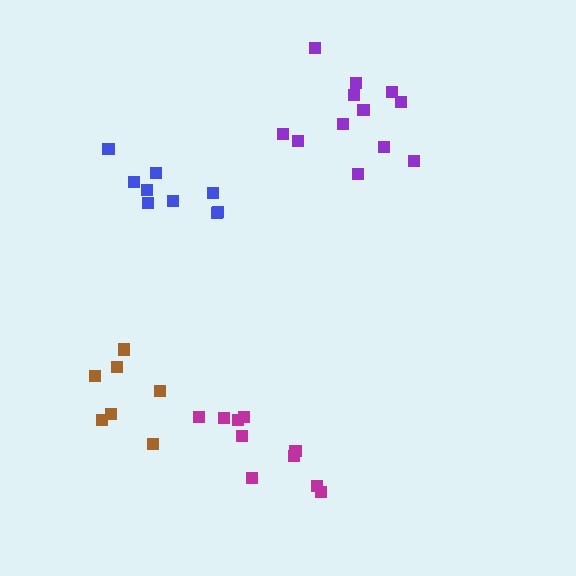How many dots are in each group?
Group 1: 9 dots, Group 2: 12 dots, Group 3: 7 dots, Group 4: 10 dots (38 total).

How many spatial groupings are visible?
There are 4 spatial groupings.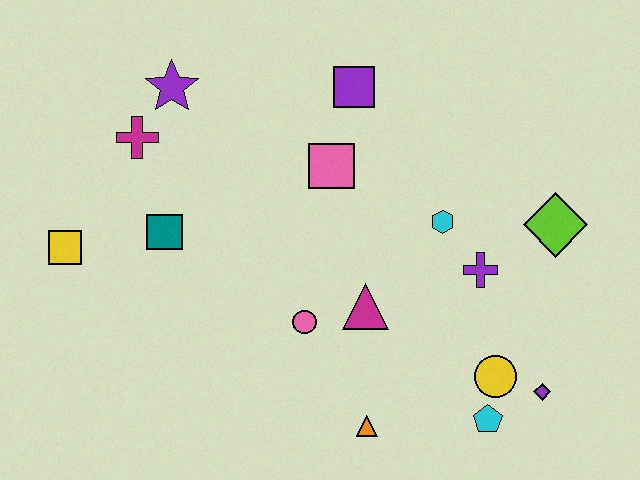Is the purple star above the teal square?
Yes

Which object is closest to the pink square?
The purple square is closest to the pink square.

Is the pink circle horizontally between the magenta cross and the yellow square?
No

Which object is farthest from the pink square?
The purple diamond is farthest from the pink square.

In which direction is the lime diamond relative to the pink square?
The lime diamond is to the right of the pink square.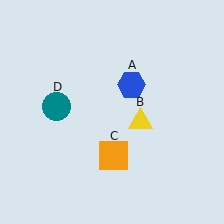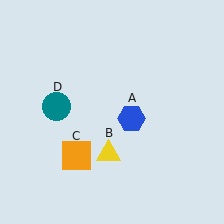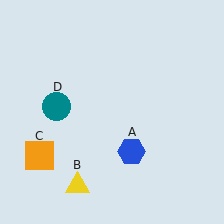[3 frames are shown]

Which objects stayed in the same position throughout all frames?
Teal circle (object D) remained stationary.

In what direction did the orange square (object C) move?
The orange square (object C) moved left.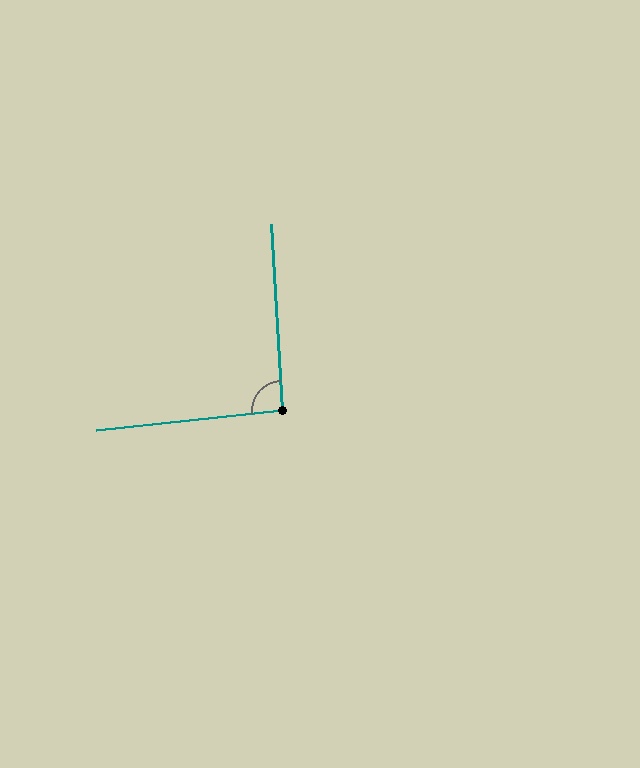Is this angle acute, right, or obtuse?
It is approximately a right angle.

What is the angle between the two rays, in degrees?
Approximately 93 degrees.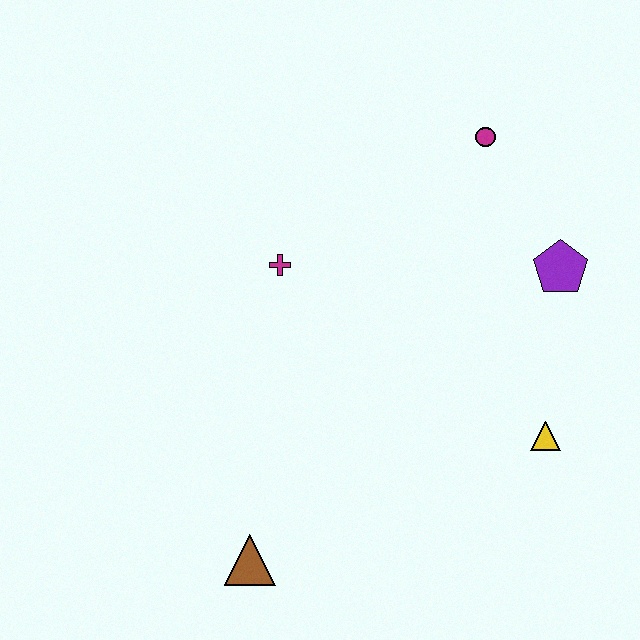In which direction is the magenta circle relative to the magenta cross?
The magenta circle is to the right of the magenta cross.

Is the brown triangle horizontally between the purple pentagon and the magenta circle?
No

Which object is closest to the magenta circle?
The purple pentagon is closest to the magenta circle.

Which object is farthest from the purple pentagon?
The brown triangle is farthest from the purple pentagon.